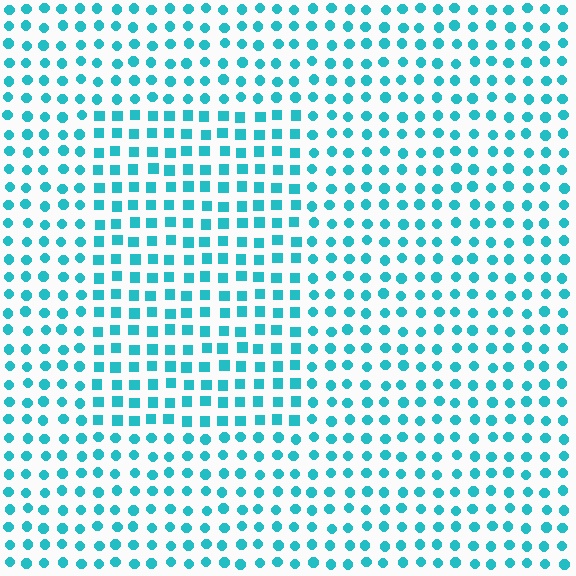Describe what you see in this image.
The image is filled with small cyan elements arranged in a uniform grid. A rectangle-shaped region contains squares, while the surrounding area contains circles. The boundary is defined purely by the change in element shape.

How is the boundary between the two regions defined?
The boundary is defined by a change in element shape: squares inside vs. circles outside. All elements share the same color and spacing.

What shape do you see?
I see a rectangle.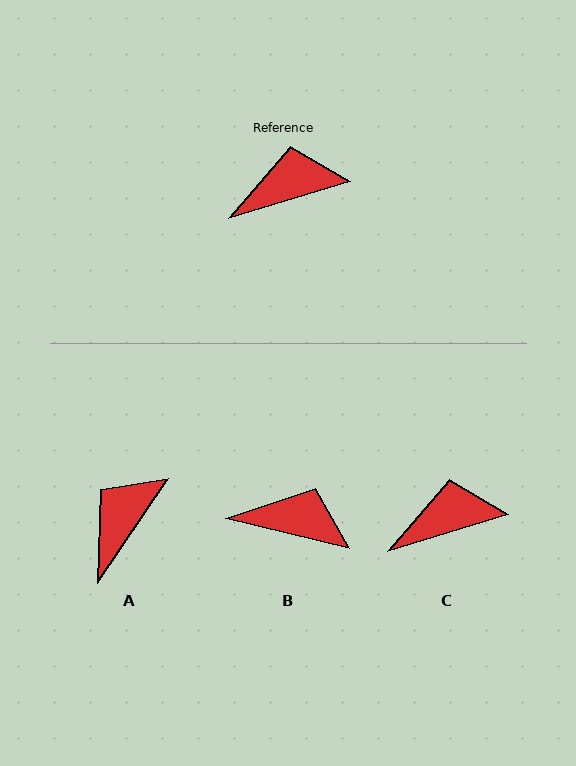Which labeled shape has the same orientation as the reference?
C.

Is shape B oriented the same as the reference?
No, it is off by about 30 degrees.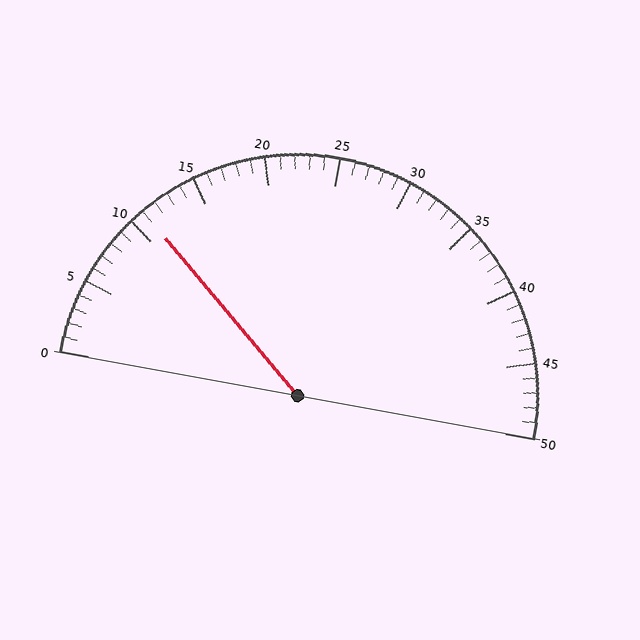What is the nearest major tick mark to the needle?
The nearest major tick mark is 10.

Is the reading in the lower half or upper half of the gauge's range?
The reading is in the lower half of the range (0 to 50).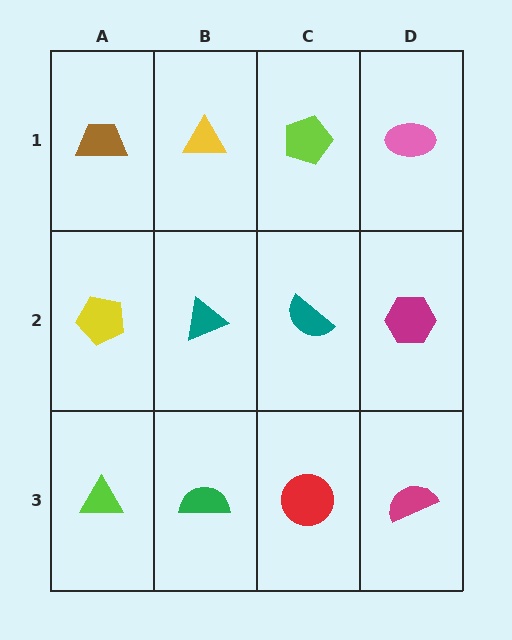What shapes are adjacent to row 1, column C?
A teal semicircle (row 2, column C), a yellow triangle (row 1, column B), a pink ellipse (row 1, column D).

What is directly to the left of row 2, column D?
A teal semicircle.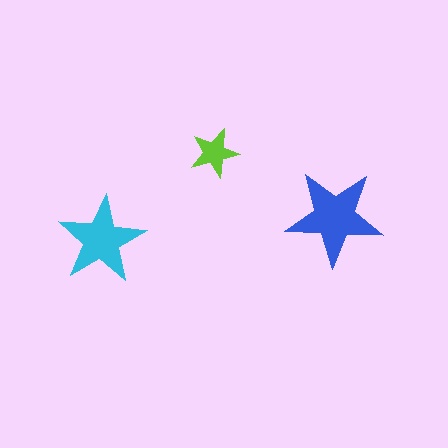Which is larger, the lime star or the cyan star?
The cyan one.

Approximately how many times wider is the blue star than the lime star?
About 2 times wider.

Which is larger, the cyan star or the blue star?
The blue one.